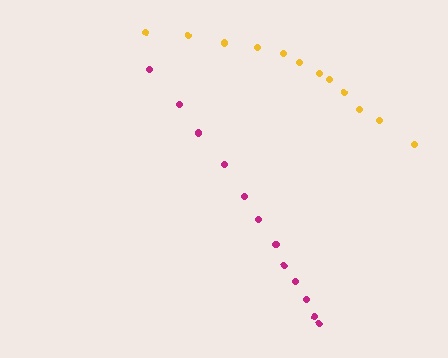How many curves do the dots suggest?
There are 2 distinct paths.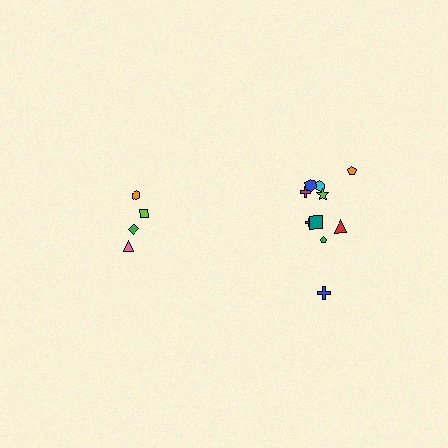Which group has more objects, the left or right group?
The right group.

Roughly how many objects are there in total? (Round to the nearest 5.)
Roughly 15 objects in total.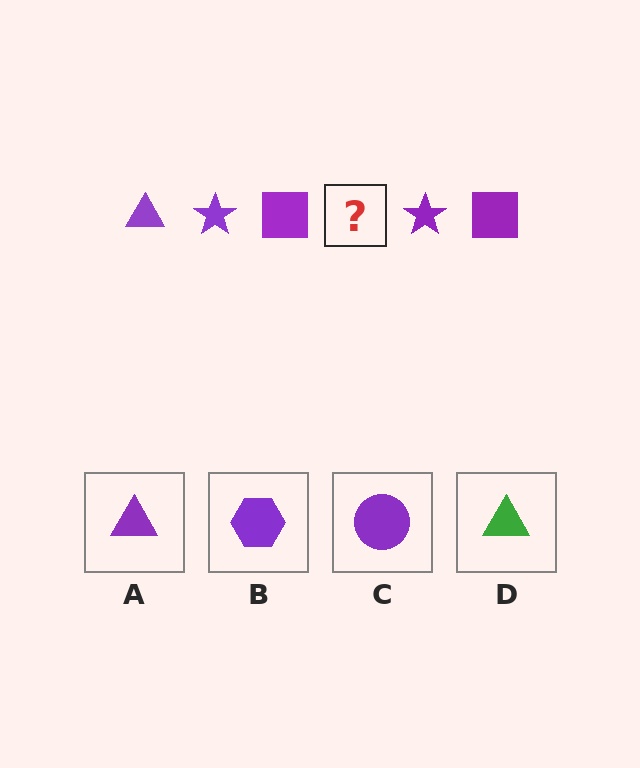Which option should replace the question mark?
Option A.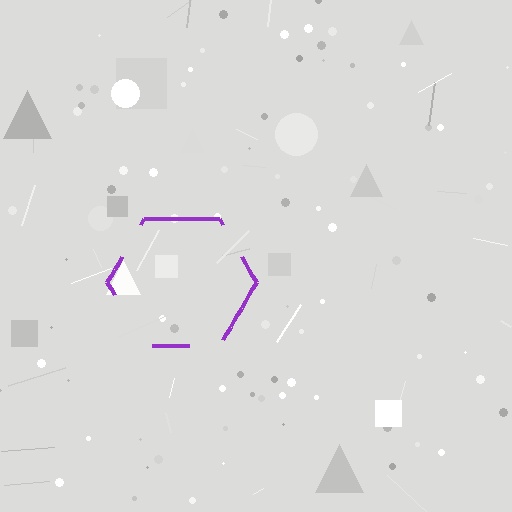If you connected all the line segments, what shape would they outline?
They would outline a hexagon.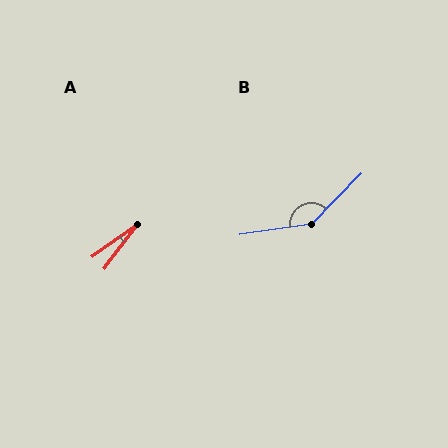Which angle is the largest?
B, at approximately 143 degrees.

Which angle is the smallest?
A, at approximately 18 degrees.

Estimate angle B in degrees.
Approximately 143 degrees.